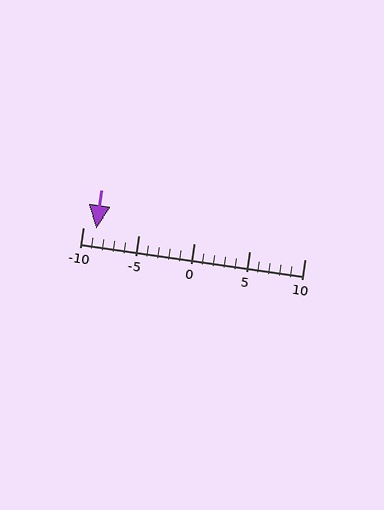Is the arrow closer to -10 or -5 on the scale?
The arrow is closer to -10.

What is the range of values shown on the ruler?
The ruler shows values from -10 to 10.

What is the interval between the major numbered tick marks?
The major tick marks are spaced 5 units apart.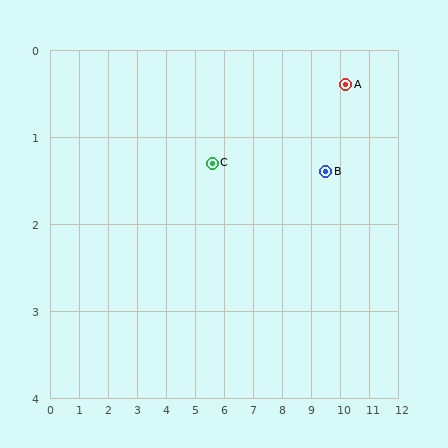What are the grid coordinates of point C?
Point C is at approximately (5.6, 1.3).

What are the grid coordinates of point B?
Point B is at approximately (9.5, 1.4).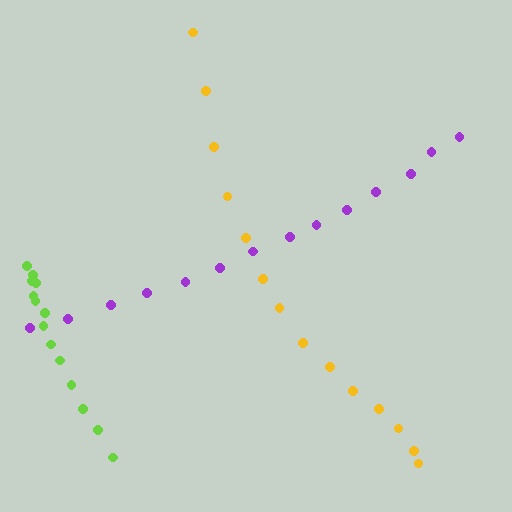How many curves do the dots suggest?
There are 3 distinct paths.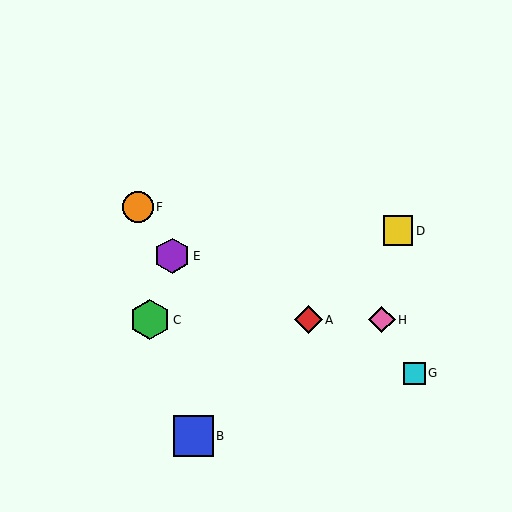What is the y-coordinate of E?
Object E is at y≈256.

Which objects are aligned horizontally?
Objects A, C, H are aligned horizontally.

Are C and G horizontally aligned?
No, C is at y≈320 and G is at y≈373.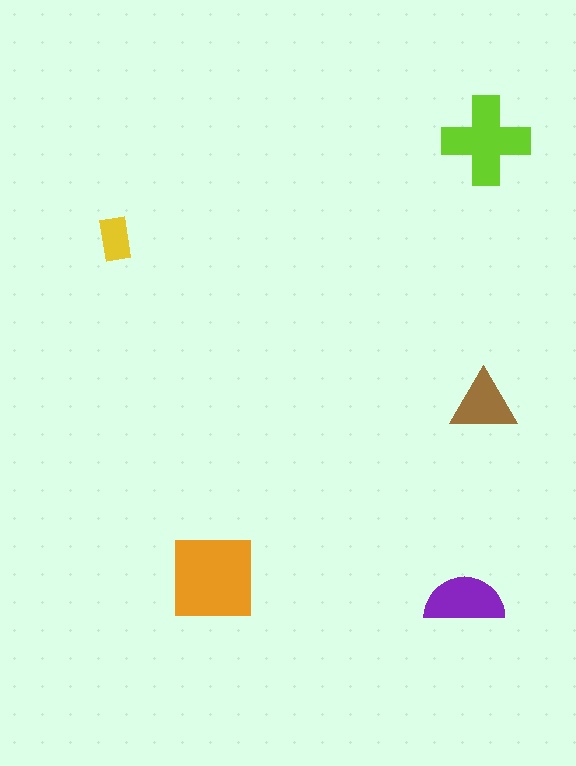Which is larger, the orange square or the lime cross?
The orange square.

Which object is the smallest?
The yellow rectangle.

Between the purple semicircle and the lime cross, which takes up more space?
The lime cross.